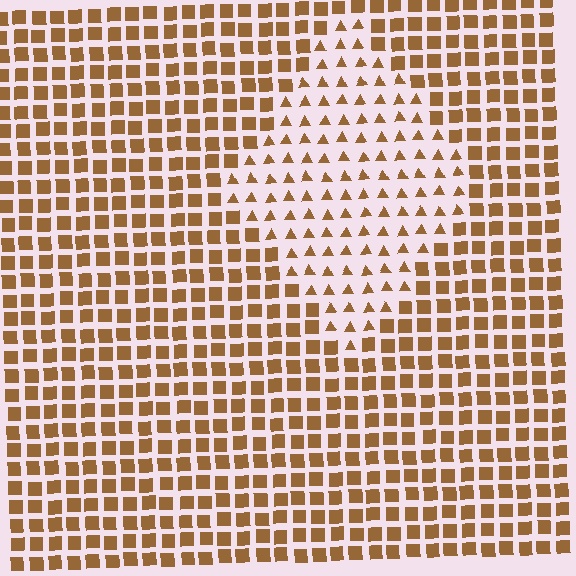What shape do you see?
I see a diamond.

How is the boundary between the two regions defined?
The boundary is defined by a change in element shape: triangles inside vs. squares outside. All elements share the same color and spacing.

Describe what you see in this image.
The image is filled with small brown elements arranged in a uniform grid. A diamond-shaped region contains triangles, while the surrounding area contains squares. The boundary is defined purely by the change in element shape.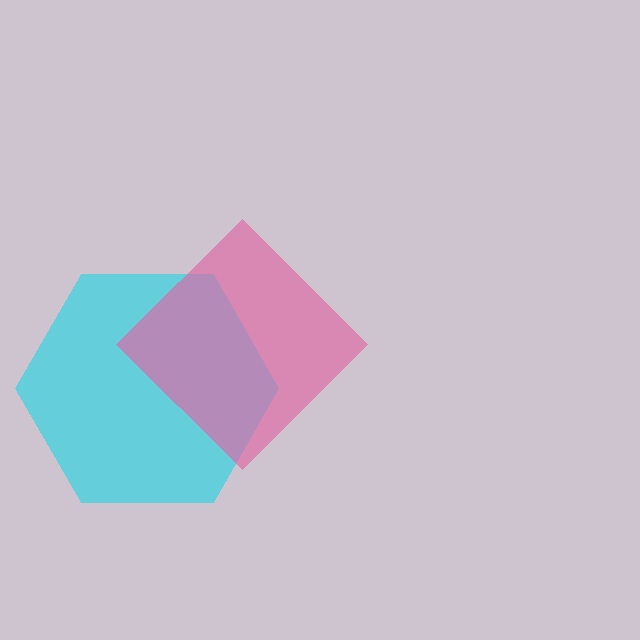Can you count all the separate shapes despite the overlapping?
Yes, there are 2 separate shapes.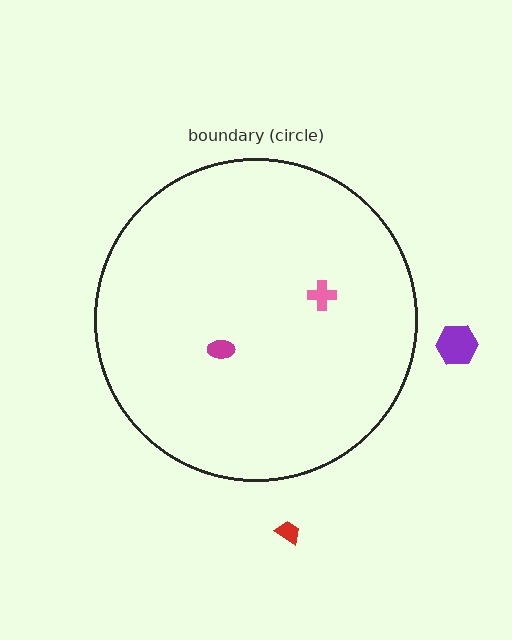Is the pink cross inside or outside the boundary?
Inside.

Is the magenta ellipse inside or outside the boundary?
Inside.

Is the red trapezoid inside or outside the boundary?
Outside.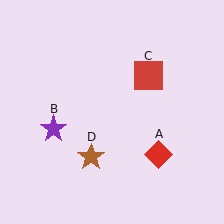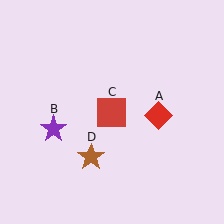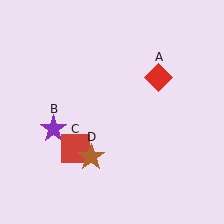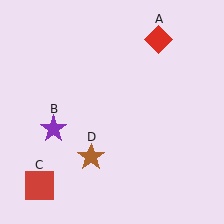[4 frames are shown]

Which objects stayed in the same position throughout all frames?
Purple star (object B) and brown star (object D) remained stationary.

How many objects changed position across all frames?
2 objects changed position: red diamond (object A), red square (object C).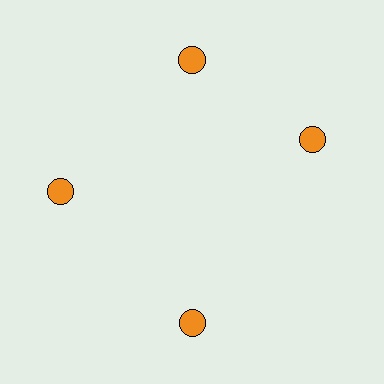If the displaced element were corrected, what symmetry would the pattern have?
It would have 4-fold rotational symmetry — the pattern would map onto itself every 90 degrees.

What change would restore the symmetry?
The symmetry would be restored by rotating it back into even spacing with its neighbors so that all 4 circles sit at equal angles and equal distance from the center.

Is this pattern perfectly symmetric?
No. The 4 orange circles are arranged in a ring, but one element near the 3 o'clock position is rotated out of alignment along the ring, breaking the 4-fold rotational symmetry.